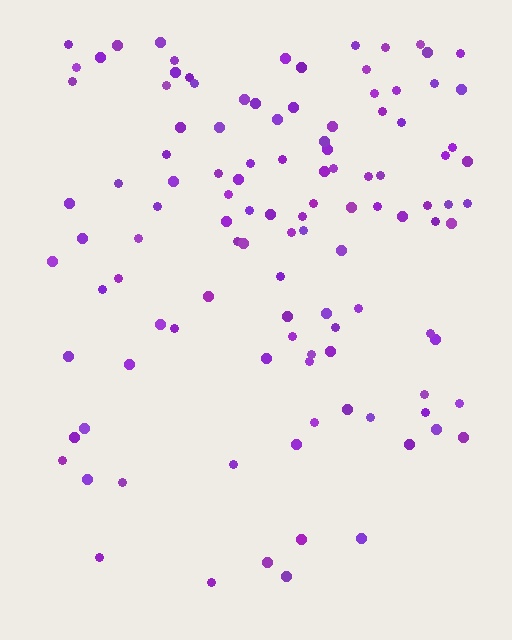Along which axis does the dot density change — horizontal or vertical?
Vertical.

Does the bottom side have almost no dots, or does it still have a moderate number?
Still a moderate number, just noticeably fewer than the top.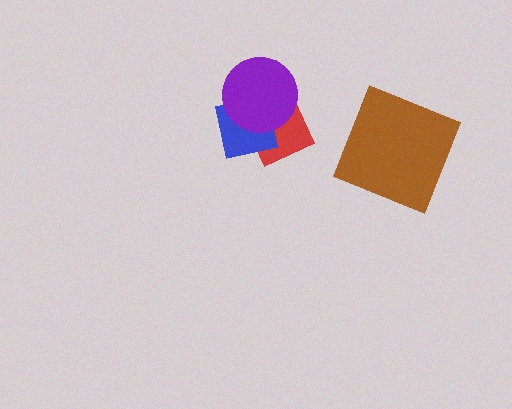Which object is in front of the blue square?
The purple circle is in front of the blue square.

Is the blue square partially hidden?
Yes, it is partially covered by another shape.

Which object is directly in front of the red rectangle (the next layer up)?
The blue square is directly in front of the red rectangle.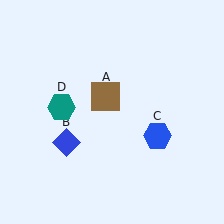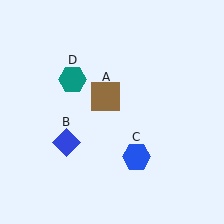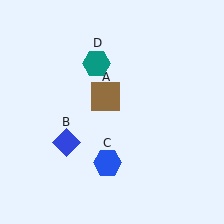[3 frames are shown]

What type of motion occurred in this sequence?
The blue hexagon (object C), teal hexagon (object D) rotated clockwise around the center of the scene.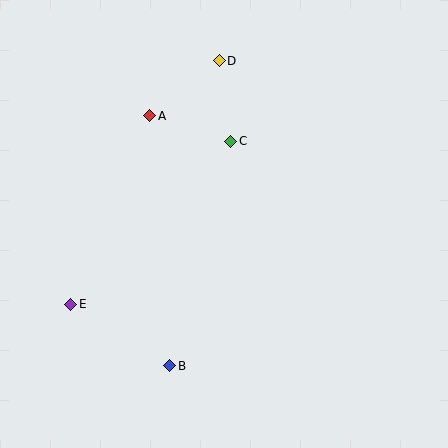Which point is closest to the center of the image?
Point C at (231, 141) is closest to the center.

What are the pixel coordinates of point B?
Point B is at (170, 366).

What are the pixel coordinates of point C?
Point C is at (231, 141).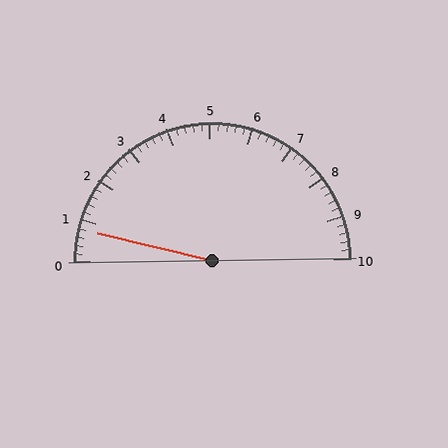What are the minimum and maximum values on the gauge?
The gauge ranges from 0 to 10.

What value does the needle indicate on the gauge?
The needle indicates approximately 0.8.